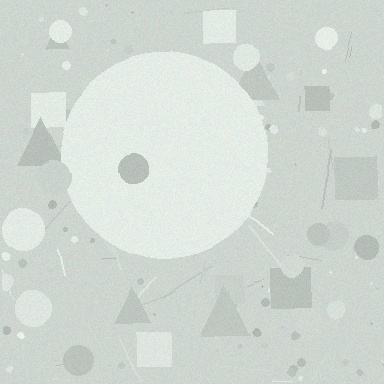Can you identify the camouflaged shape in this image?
The camouflaged shape is a circle.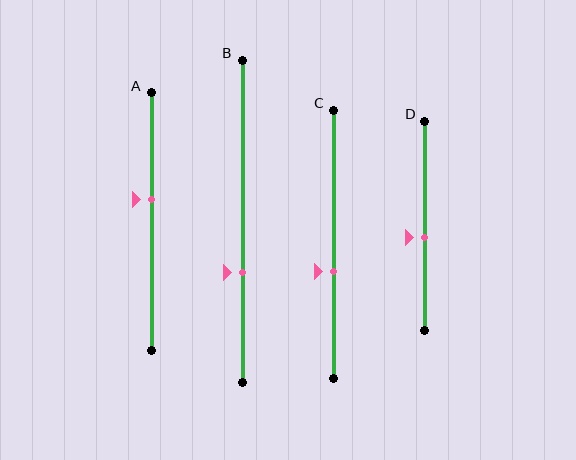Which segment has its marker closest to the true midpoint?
Segment D has its marker closest to the true midpoint.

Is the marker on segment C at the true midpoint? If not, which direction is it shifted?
No, the marker on segment C is shifted downward by about 10% of the segment length.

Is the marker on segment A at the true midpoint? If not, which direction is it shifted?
No, the marker on segment A is shifted upward by about 9% of the segment length.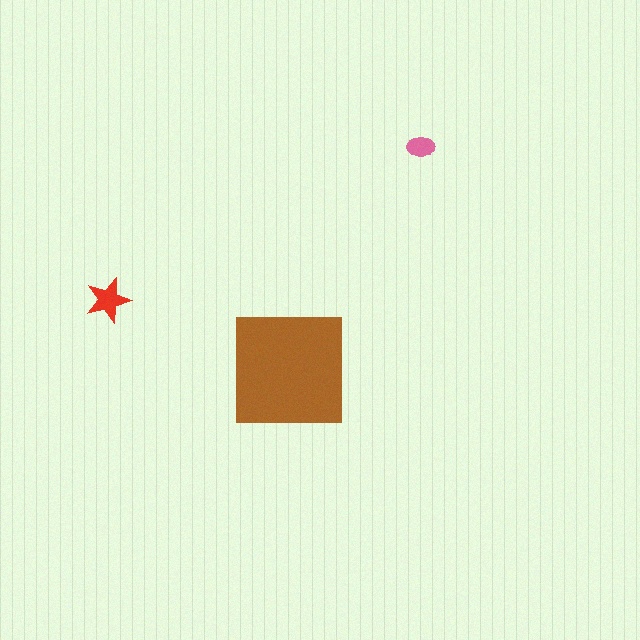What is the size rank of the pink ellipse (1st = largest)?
3rd.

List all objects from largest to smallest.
The brown square, the red star, the pink ellipse.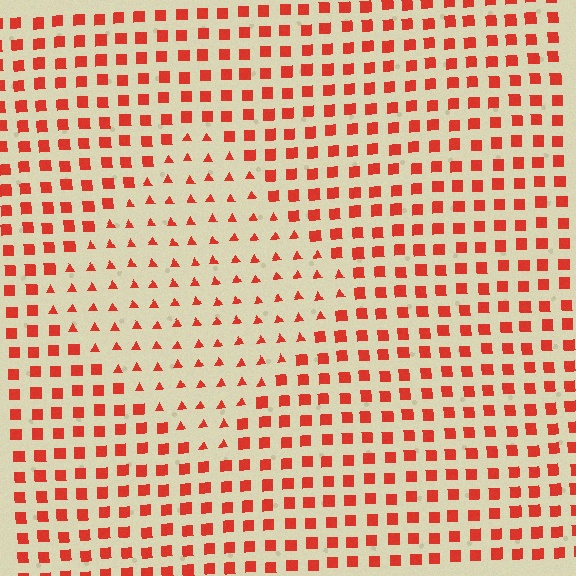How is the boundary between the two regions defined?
The boundary is defined by a change in element shape: triangles inside vs. squares outside. All elements share the same color and spacing.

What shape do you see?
I see a diamond.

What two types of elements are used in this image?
The image uses triangles inside the diamond region and squares outside it.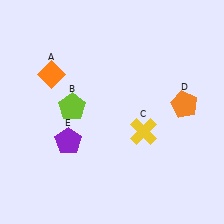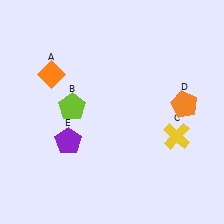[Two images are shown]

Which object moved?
The yellow cross (C) moved right.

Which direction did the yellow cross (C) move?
The yellow cross (C) moved right.